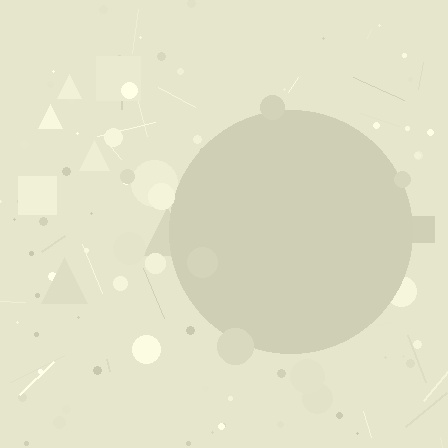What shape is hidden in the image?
A circle is hidden in the image.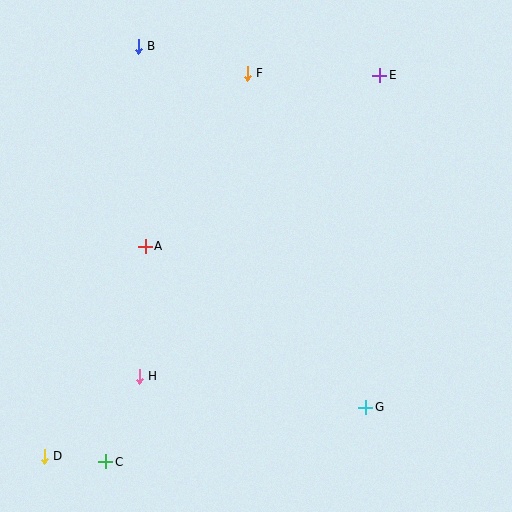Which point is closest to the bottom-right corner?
Point G is closest to the bottom-right corner.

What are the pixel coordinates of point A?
Point A is at (145, 246).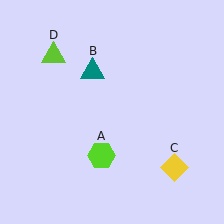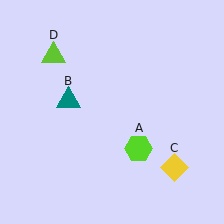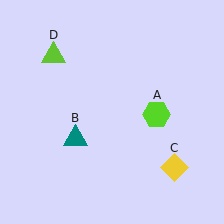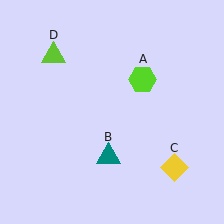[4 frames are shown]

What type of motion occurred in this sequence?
The lime hexagon (object A), teal triangle (object B) rotated counterclockwise around the center of the scene.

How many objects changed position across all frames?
2 objects changed position: lime hexagon (object A), teal triangle (object B).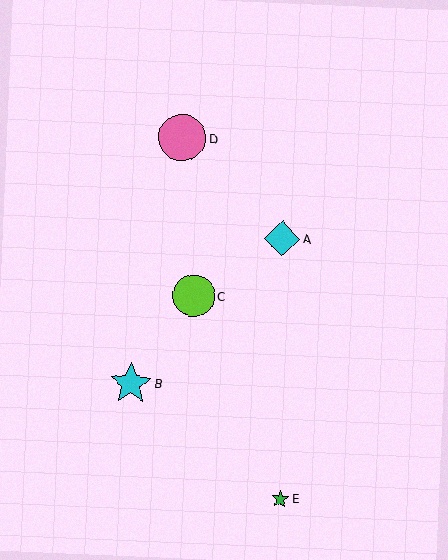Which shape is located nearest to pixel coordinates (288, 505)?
The green star (labeled E) at (280, 499) is nearest to that location.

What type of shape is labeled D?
Shape D is a pink circle.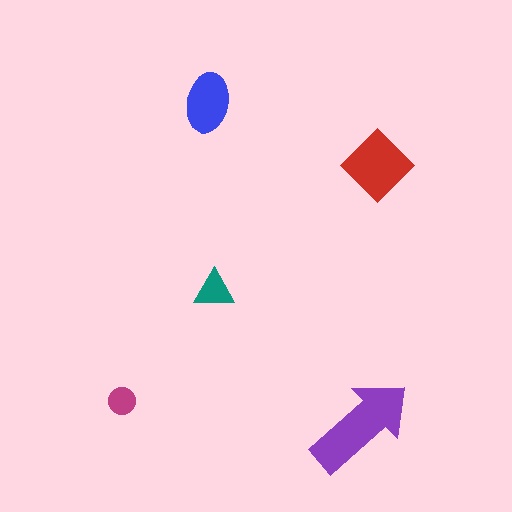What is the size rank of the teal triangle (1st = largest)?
4th.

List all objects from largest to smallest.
The purple arrow, the red diamond, the blue ellipse, the teal triangle, the magenta circle.